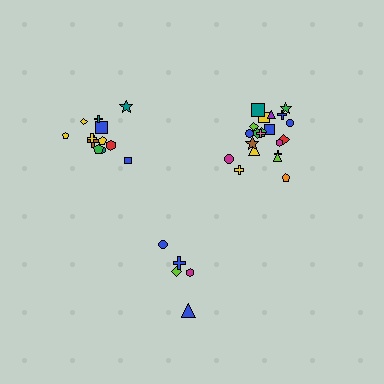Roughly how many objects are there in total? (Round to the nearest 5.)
Roughly 40 objects in total.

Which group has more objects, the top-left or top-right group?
The top-right group.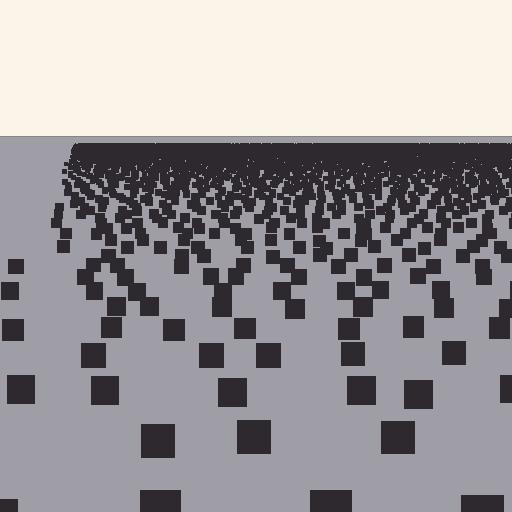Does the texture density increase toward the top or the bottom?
Density increases toward the top.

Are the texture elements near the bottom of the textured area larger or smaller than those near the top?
Larger. Near the bottom, elements are closer to the viewer and appear at a bigger on-screen size.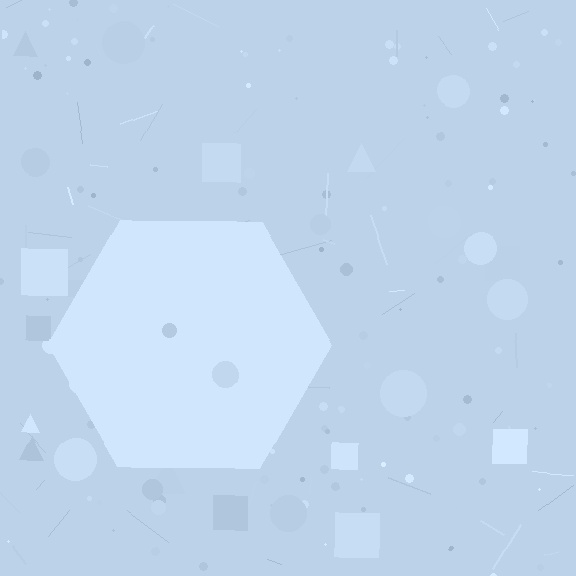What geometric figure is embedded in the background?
A hexagon is embedded in the background.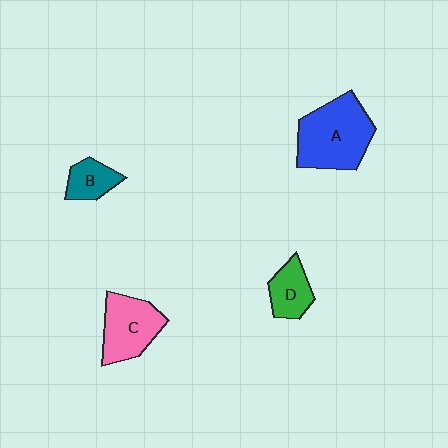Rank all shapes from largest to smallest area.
From largest to smallest: A (blue), C (pink), D (green), B (teal).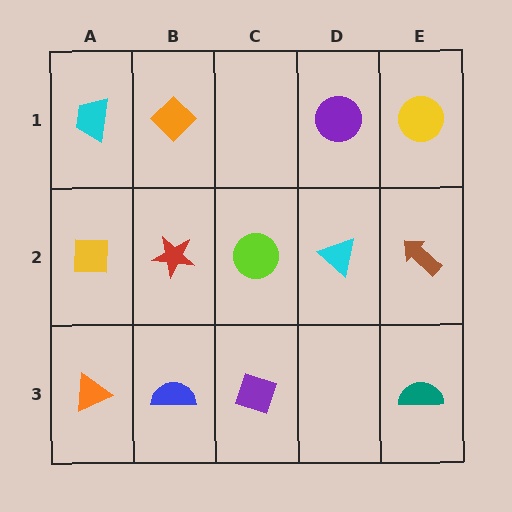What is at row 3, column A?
An orange triangle.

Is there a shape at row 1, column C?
No, that cell is empty.